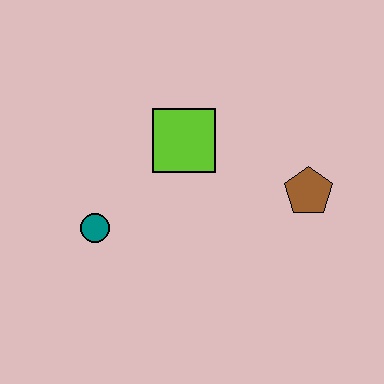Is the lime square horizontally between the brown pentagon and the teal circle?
Yes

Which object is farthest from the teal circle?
The brown pentagon is farthest from the teal circle.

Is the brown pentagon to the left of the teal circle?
No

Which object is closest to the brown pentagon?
The lime square is closest to the brown pentagon.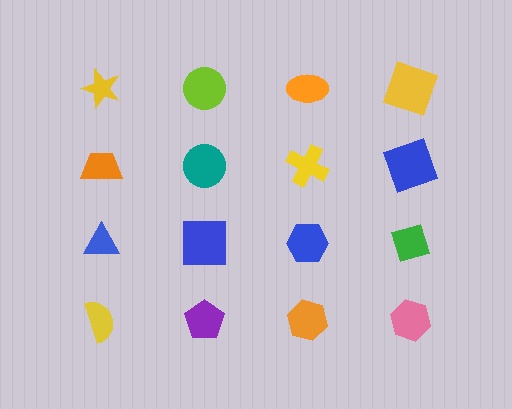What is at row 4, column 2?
A purple pentagon.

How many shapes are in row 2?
4 shapes.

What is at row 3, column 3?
A blue hexagon.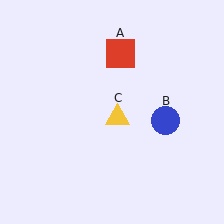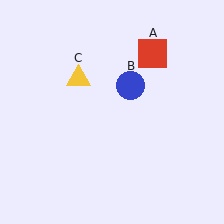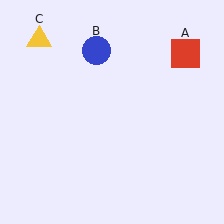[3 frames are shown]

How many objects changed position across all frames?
3 objects changed position: red square (object A), blue circle (object B), yellow triangle (object C).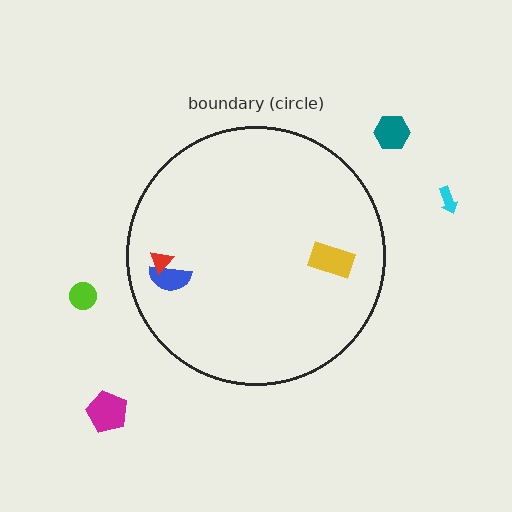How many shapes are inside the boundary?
3 inside, 4 outside.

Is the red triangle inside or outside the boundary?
Inside.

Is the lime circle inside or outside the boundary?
Outside.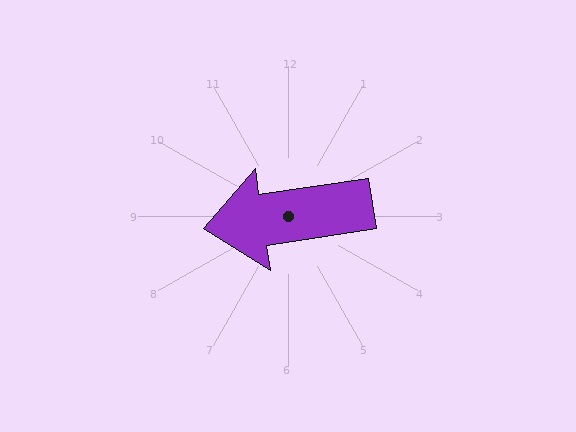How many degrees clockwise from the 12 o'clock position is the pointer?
Approximately 262 degrees.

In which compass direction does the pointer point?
West.